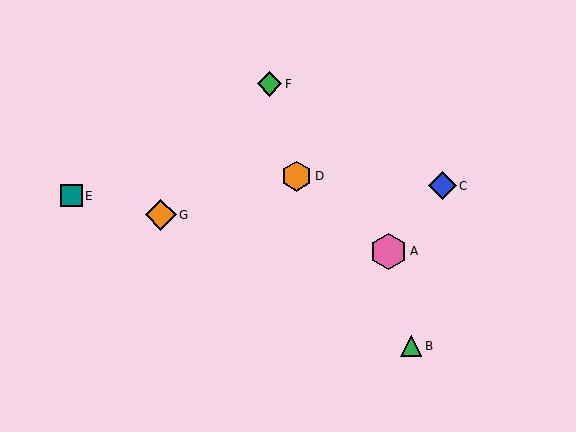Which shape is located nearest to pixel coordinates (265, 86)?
The green diamond (labeled F) at (270, 84) is nearest to that location.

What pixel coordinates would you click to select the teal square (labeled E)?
Click at (71, 196) to select the teal square E.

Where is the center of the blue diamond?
The center of the blue diamond is at (443, 186).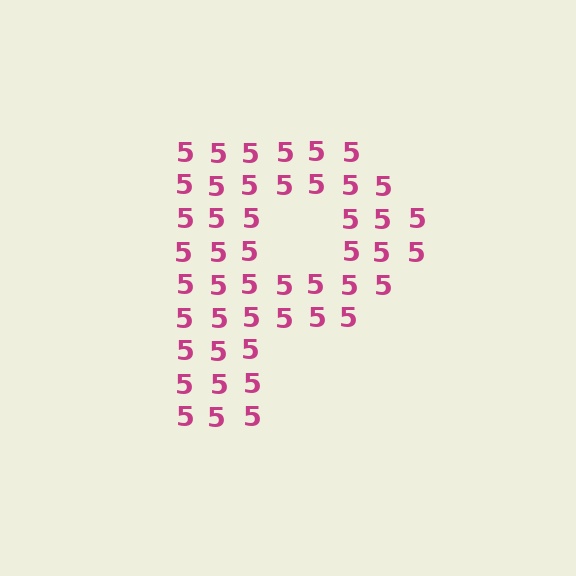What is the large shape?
The large shape is the letter P.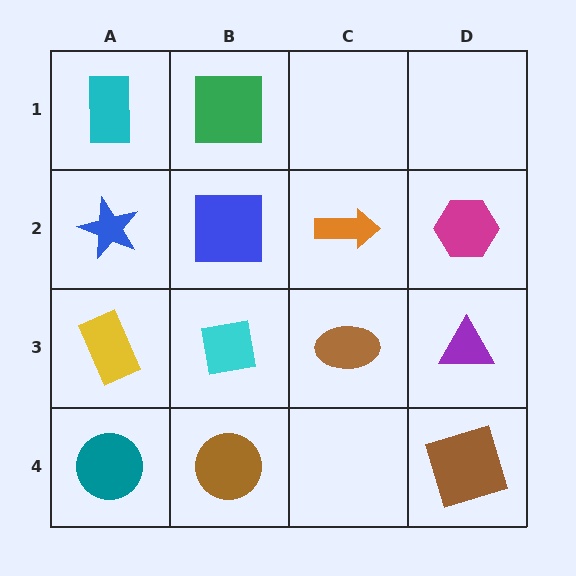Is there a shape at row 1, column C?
No, that cell is empty.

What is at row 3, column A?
A yellow rectangle.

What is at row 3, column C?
A brown ellipse.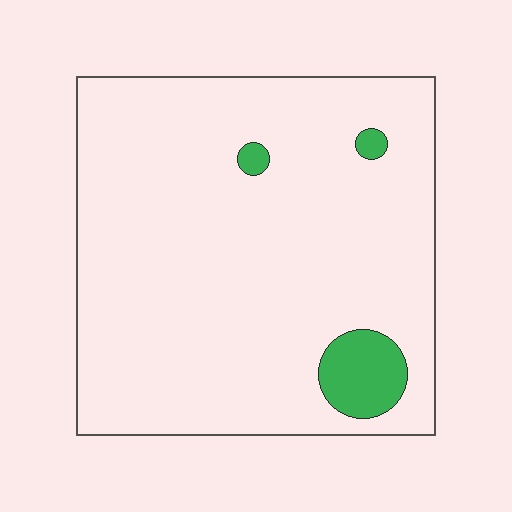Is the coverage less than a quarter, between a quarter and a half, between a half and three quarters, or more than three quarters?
Less than a quarter.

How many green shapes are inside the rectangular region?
3.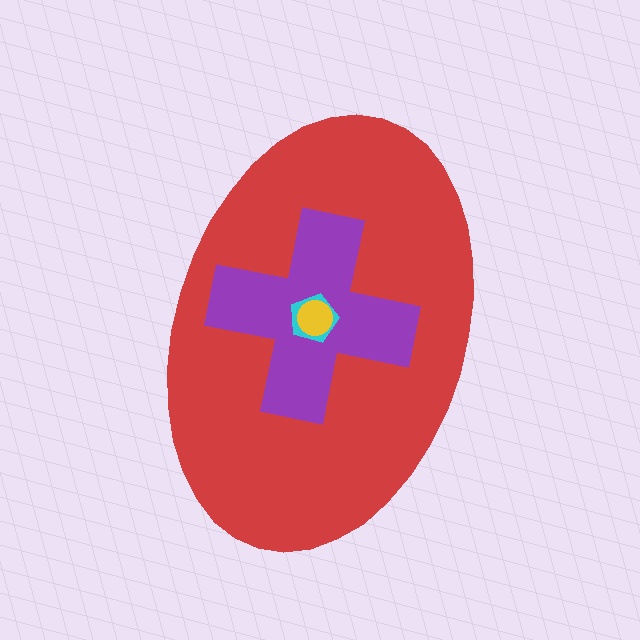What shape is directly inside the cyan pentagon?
The yellow circle.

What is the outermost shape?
The red ellipse.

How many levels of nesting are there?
4.